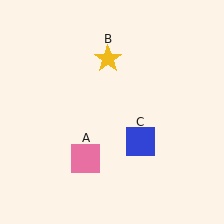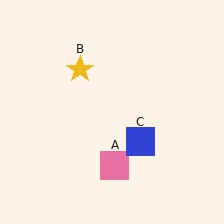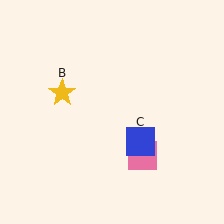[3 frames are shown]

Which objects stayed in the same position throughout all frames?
Blue square (object C) remained stationary.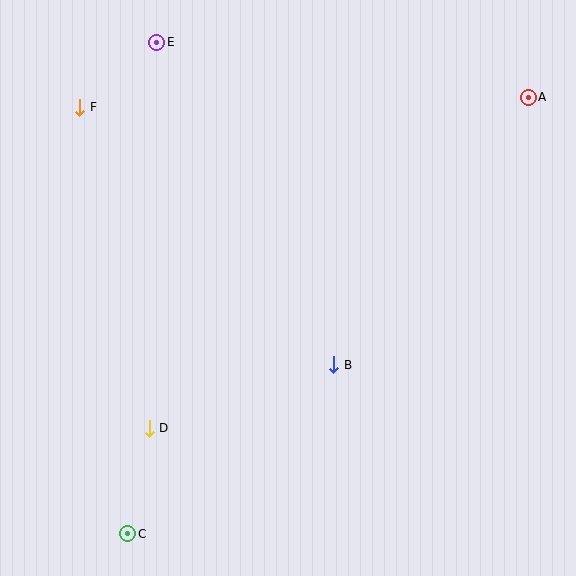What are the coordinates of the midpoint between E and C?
The midpoint between E and C is at (142, 288).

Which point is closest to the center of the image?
Point B at (334, 365) is closest to the center.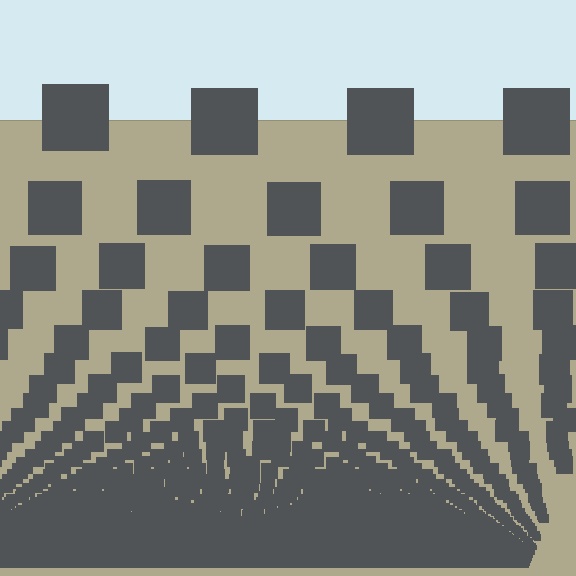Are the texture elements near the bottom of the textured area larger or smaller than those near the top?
Smaller. The gradient is inverted — elements near the bottom are smaller and denser.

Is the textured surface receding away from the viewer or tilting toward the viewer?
The surface appears to tilt toward the viewer. Texture elements get larger and sparser toward the top.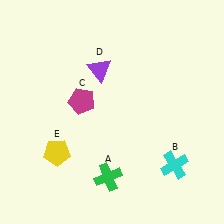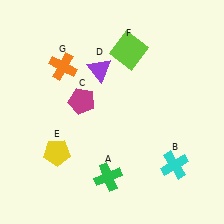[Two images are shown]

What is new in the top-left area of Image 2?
An orange cross (G) was added in the top-left area of Image 2.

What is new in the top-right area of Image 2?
A lime square (F) was added in the top-right area of Image 2.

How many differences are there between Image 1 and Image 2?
There are 2 differences between the two images.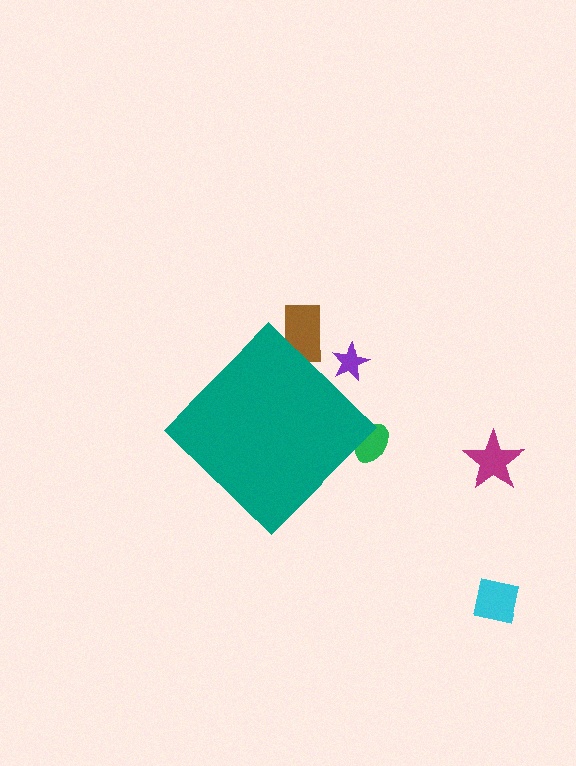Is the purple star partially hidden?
Yes, the purple star is partially hidden behind the teal diamond.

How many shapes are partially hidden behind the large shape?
3 shapes are partially hidden.